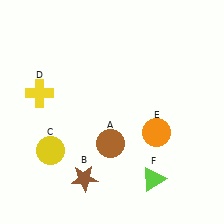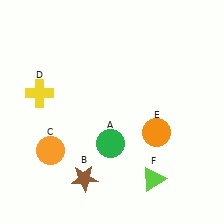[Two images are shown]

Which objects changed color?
A changed from brown to green. C changed from yellow to orange.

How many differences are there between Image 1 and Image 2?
There are 2 differences between the two images.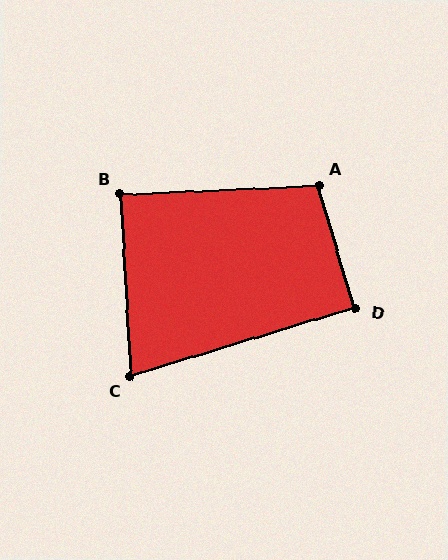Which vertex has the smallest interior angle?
C, at approximately 76 degrees.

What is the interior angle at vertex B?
Approximately 90 degrees (approximately right).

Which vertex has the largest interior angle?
A, at approximately 104 degrees.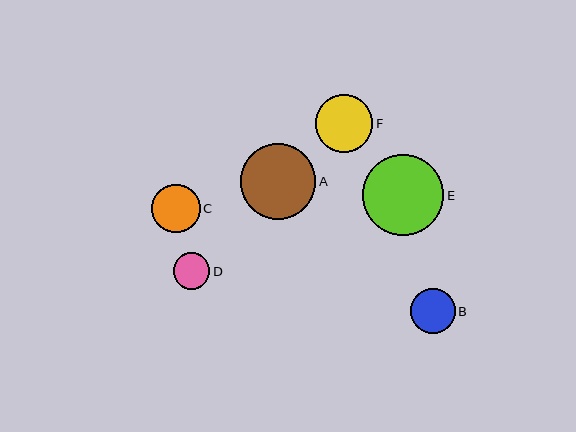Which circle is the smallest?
Circle D is the smallest with a size of approximately 36 pixels.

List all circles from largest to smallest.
From largest to smallest: E, A, F, C, B, D.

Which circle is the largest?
Circle E is the largest with a size of approximately 81 pixels.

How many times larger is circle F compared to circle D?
Circle F is approximately 1.6 times the size of circle D.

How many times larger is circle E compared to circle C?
Circle E is approximately 1.7 times the size of circle C.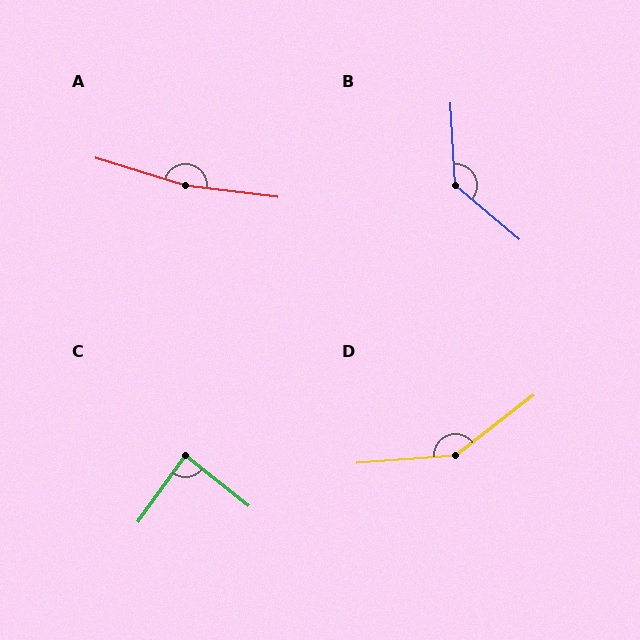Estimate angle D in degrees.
Approximately 147 degrees.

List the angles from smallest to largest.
C (88°), B (133°), D (147°), A (170°).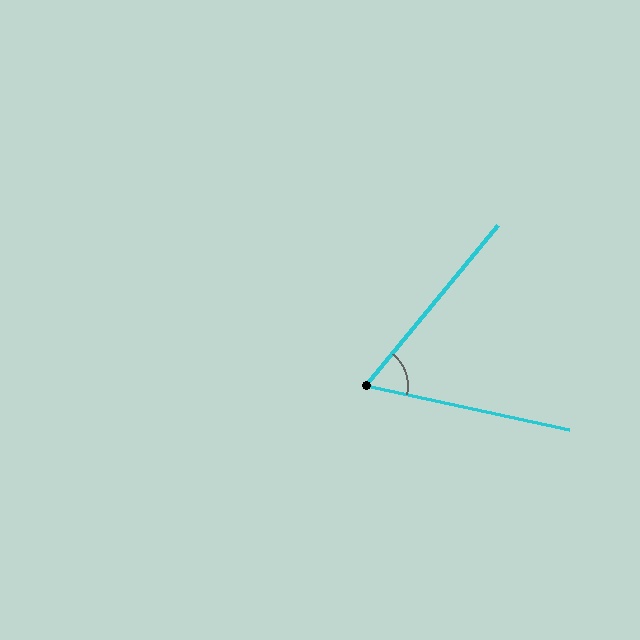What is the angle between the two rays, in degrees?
Approximately 63 degrees.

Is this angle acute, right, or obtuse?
It is acute.